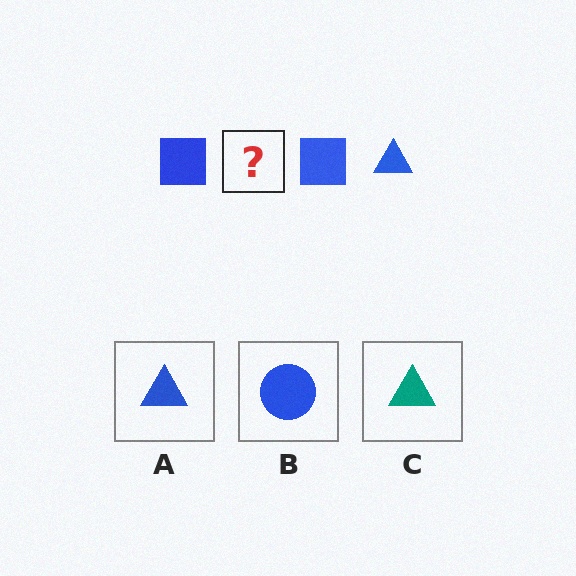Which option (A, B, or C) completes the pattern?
A.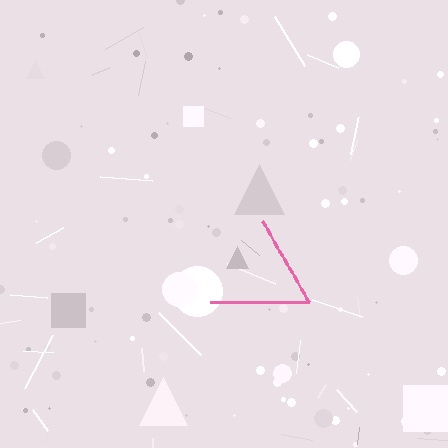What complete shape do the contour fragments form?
The contour fragments form a triangle.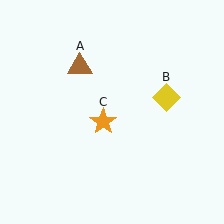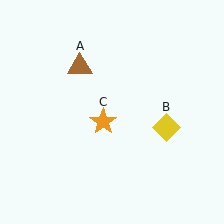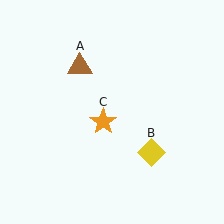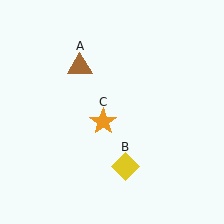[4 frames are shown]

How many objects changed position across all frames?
1 object changed position: yellow diamond (object B).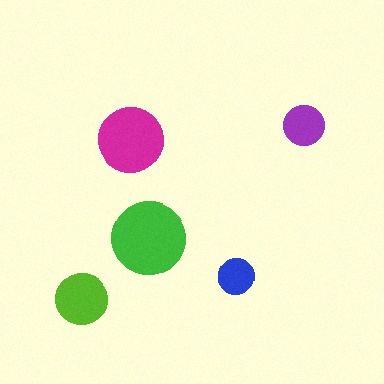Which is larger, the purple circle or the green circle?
The green one.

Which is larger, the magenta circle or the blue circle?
The magenta one.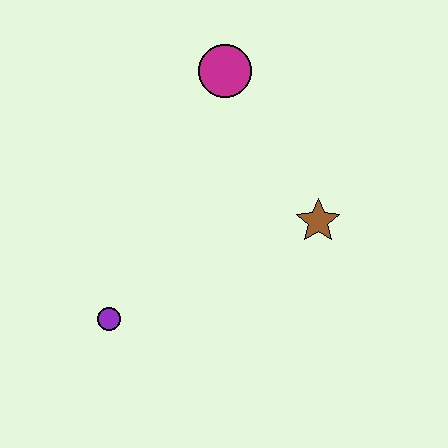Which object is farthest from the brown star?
The purple circle is farthest from the brown star.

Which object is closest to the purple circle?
The brown star is closest to the purple circle.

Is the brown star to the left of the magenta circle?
No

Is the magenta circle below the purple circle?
No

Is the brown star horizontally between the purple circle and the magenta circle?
No